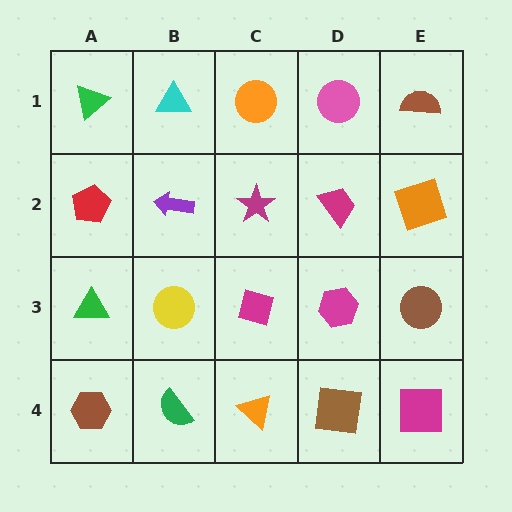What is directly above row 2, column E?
A brown semicircle.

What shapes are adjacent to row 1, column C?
A magenta star (row 2, column C), a cyan triangle (row 1, column B), a pink circle (row 1, column D).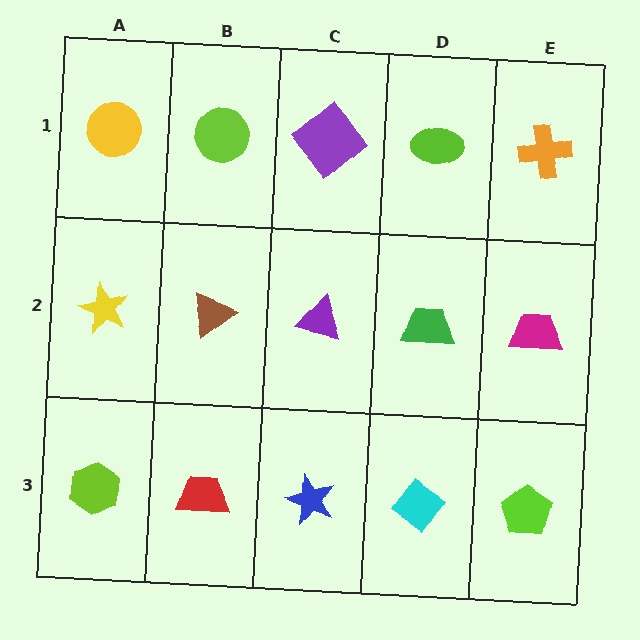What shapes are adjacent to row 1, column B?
A brown triangle (row 2, column B), a yellow circle (row 1, column A), a purple diamond (row 1, column C).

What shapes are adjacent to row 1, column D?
A green trapezoid (row 2, column D), a purple diamond (row 1, column C), an orange cross (row 1, column E).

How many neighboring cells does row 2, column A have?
3.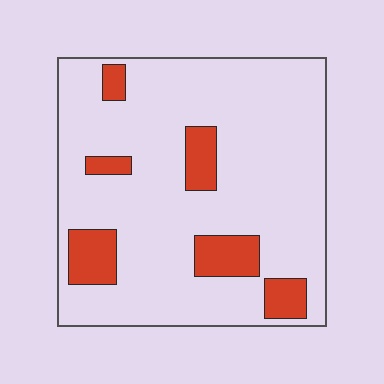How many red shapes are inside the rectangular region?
6.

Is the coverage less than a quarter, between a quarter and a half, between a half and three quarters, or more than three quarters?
Less than a quarter.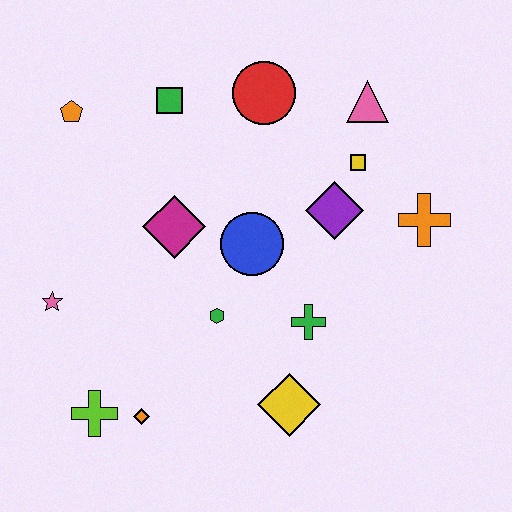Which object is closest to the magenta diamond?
The blue circle is closest to the magenta diamond.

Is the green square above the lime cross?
Yes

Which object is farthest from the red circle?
The lime cross is farthest from the red circle.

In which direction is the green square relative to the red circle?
The green square is to the left of the red circle.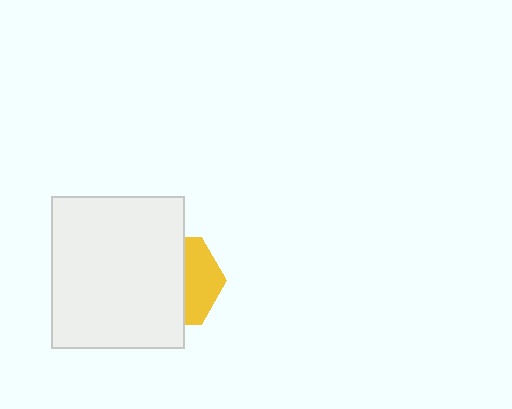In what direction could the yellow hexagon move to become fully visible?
The yellow hexagon could move right. That would shift it out from behind the white rectangle entirely.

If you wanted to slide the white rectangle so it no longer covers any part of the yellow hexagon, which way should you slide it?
Slide it left — that is the most direct way to separate the two shapes.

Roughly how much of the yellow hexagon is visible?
A small part of it is visible (roughly 38%).